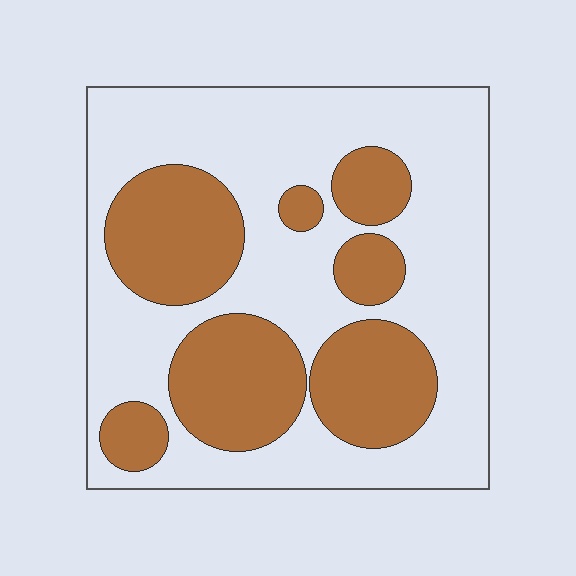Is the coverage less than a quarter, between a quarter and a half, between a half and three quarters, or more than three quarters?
Between a quarter and a half.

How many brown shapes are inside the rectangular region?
7.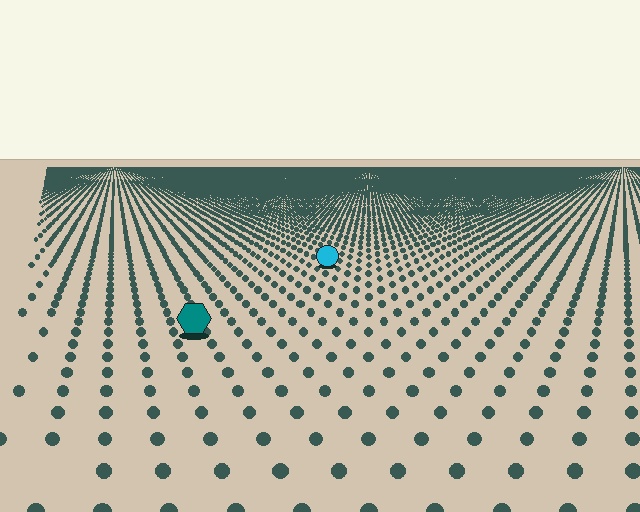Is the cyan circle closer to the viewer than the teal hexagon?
No. The teal hexagon is closer — you can tell from the texture gradient: the ground texture is coarser near it.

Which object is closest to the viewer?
The teal hexagon is closest. The texture marks near it are larger and more spread out.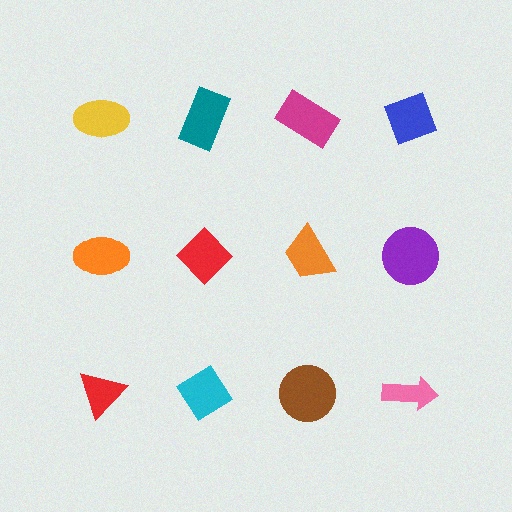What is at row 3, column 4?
A pink arrow.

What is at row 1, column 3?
A magenta rectangle.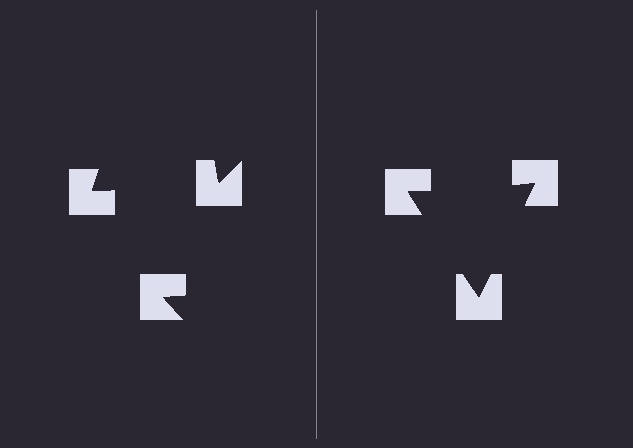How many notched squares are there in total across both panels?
6 — 3 on each side.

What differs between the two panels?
The notched squares are positioned identically on both sides; only the wedge orientations differ. On the right they align to a triangle; on the left they are misaligned.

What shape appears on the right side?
An illusory triangle.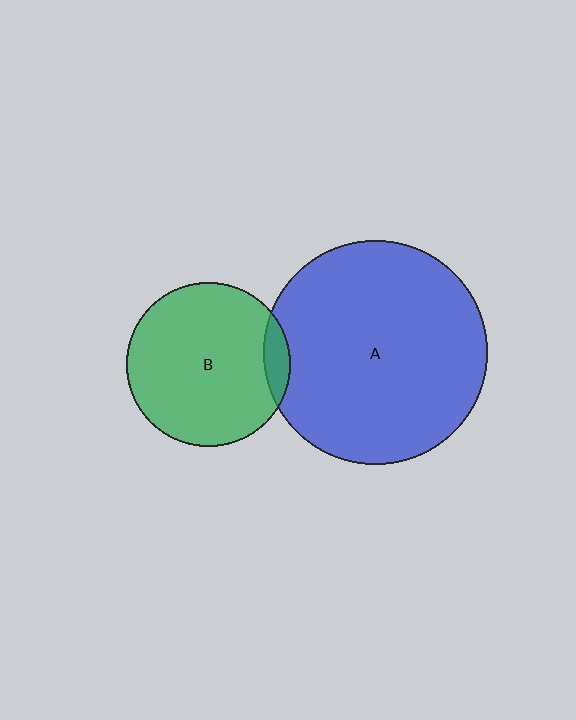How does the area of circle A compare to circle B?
Approximately 1.9 times.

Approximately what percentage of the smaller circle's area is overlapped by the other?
Approximately 10%.